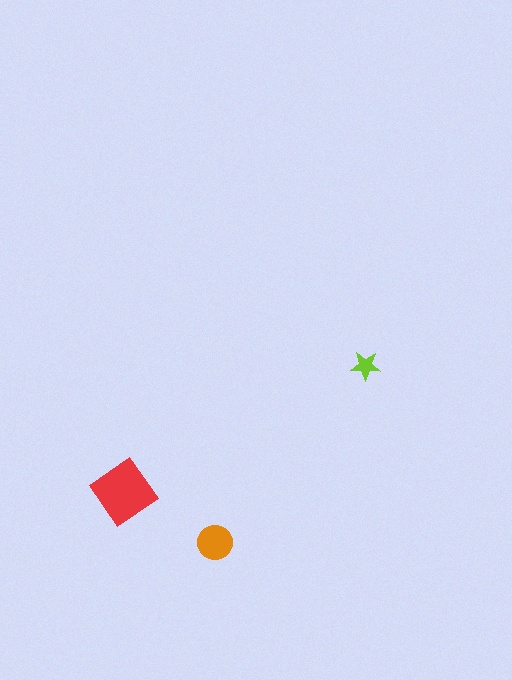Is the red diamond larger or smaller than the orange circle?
Larger.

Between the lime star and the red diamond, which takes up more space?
The red diamond.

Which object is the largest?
The red diamond.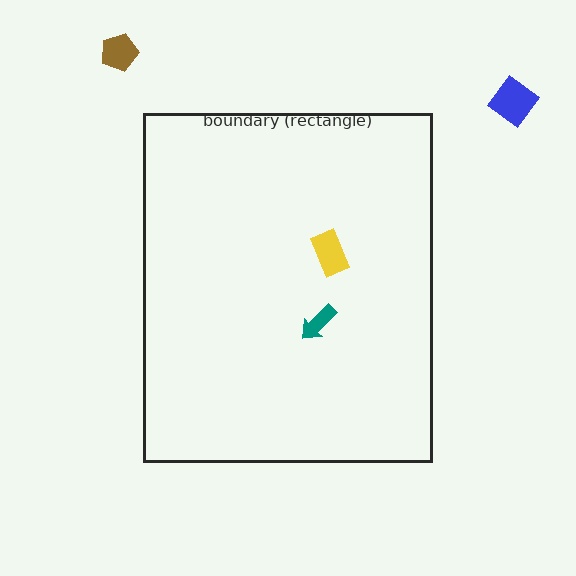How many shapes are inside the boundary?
2 inside, 2 outside.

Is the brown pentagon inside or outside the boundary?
Outside.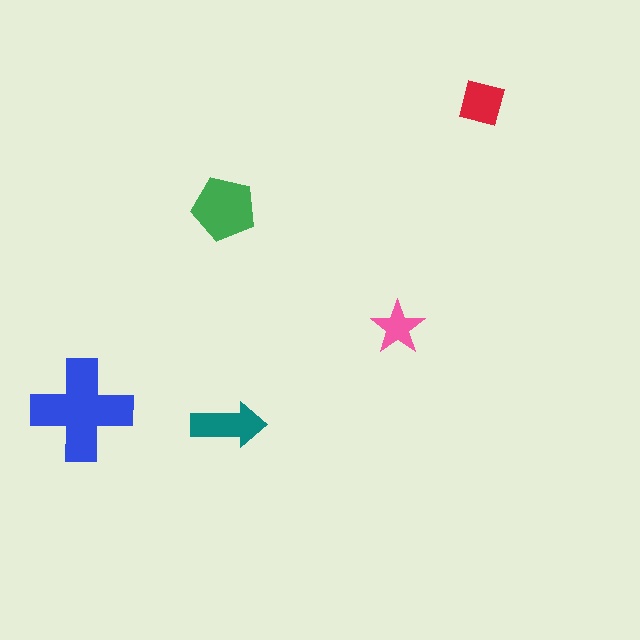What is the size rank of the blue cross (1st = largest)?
1st.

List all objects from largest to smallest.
The blue cross, the green pentagon, the teal arrow, the red square, the pink star.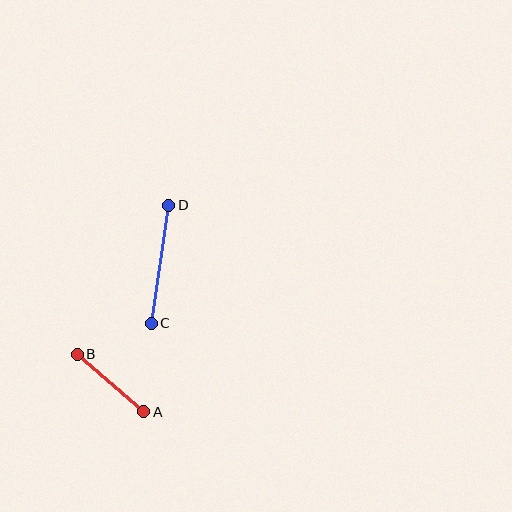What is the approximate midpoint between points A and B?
The midpoint is at approximately (111, 383) pixels.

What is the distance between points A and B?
The distance is approximately 88 pixels.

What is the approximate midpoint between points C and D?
The midpoint is at approximately (160, 264) pixels.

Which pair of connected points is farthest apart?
Points C and D are farthest apart.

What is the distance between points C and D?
The distance is approximately 119 pixels.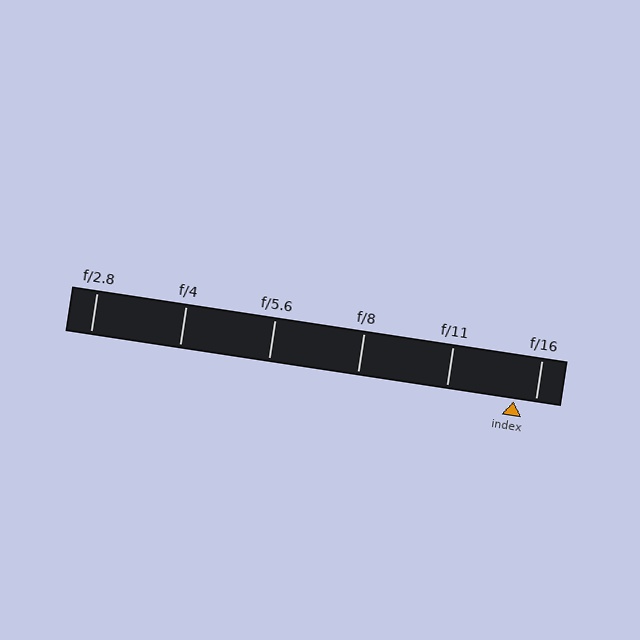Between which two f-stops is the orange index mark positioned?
The index mark is between f/11 and f/16.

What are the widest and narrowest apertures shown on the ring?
The widest aperture shown is f/2.8 and the narrowest is f/16.